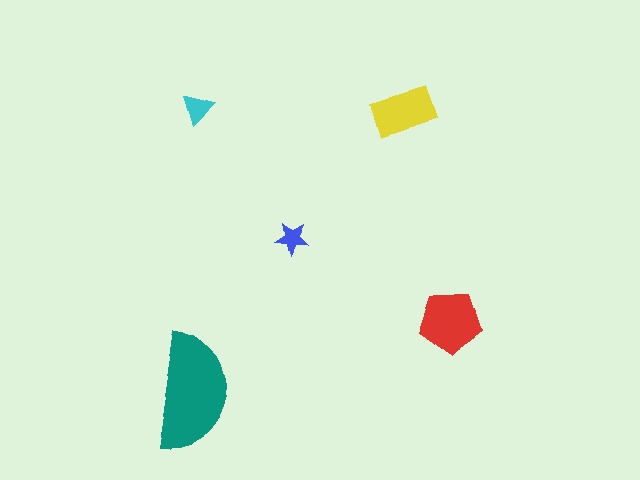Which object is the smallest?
The blue star.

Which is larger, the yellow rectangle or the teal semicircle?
The teal semicircle.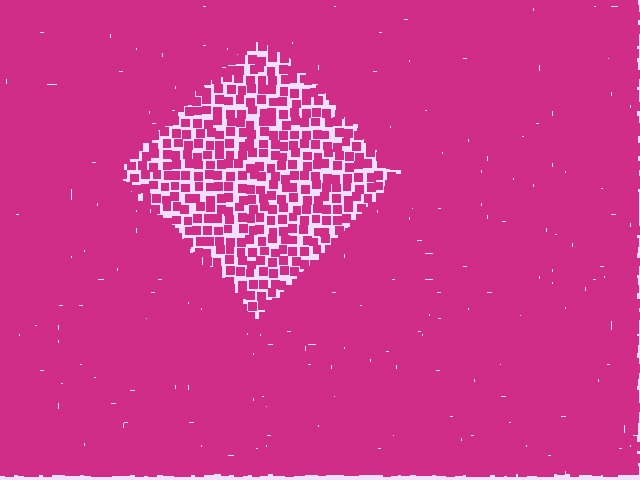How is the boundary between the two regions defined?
The boundary is defined by a change in element density (approximately 2.7x ratio). All elements are the same color, size, and shape.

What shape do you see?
I see a diamond.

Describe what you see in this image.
The image contains small magenta elements arranged at two different densities. A diamond-shaped region is visible where the elements are less densely packed than the surrounding area.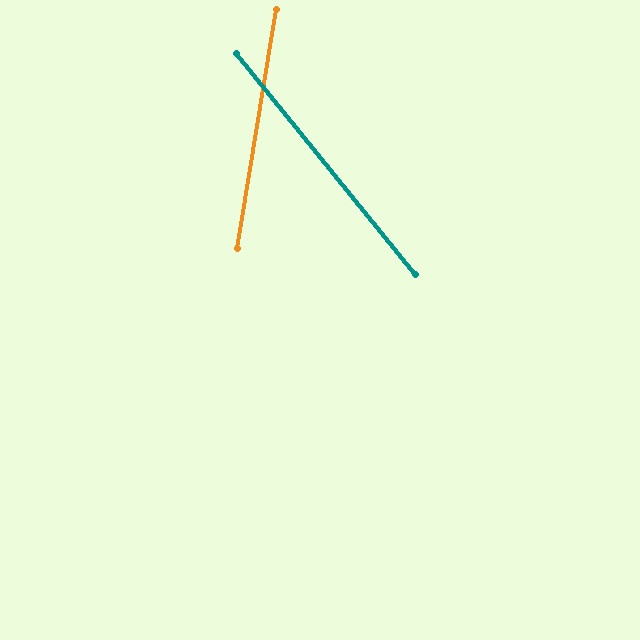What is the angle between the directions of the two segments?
Approximately 48 degrees.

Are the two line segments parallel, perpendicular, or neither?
Neither parallel nor perpendicular — they differ by about 48°.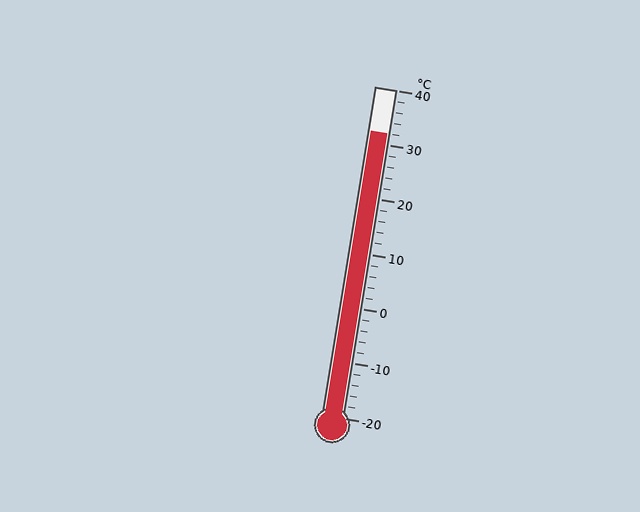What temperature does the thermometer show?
The thermometer shows approximately 32°C.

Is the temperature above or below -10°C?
The temperature is above -10°C.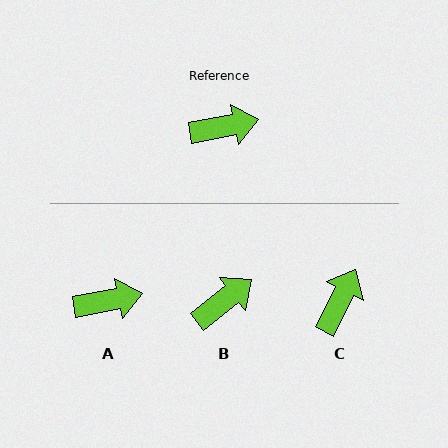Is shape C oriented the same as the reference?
No, it is off by about 52 degrees.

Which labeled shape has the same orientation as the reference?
A.